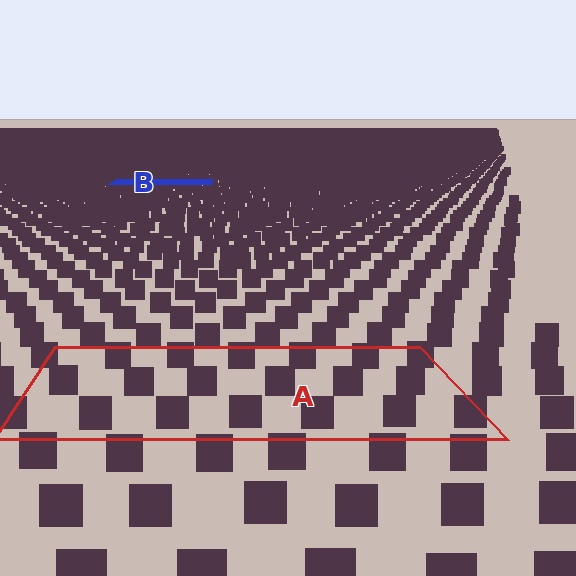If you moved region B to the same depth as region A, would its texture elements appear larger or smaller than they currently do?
They would appear larger. At a closer depth, the same texture elements are projected at a bigger on-screen size.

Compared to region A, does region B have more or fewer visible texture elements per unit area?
Region B has more texture elements per unit area — they are packed more densely because it is farther away.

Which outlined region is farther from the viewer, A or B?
Region B is farther from the viewer — the texture elements inside it appear smaller and more densely packed.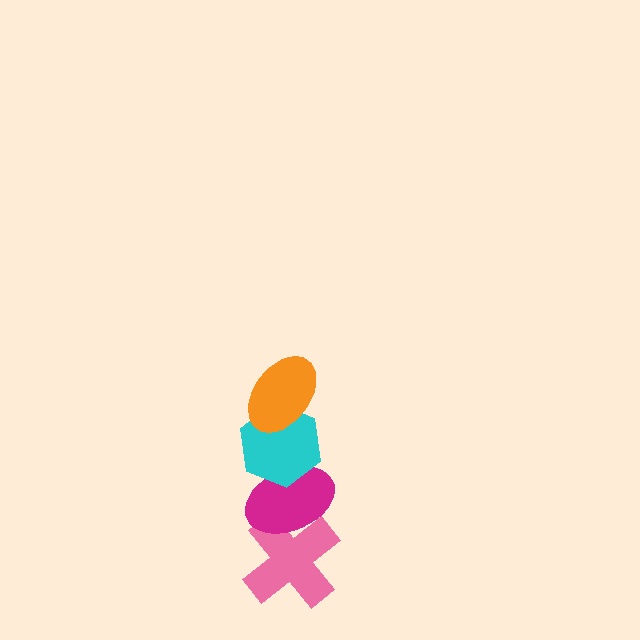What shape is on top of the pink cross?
The magenta ellipse is on top of the pink cross.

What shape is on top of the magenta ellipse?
The cyan hexagon is on top of the magenta ellipse.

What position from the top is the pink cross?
The pink cross is 4th from the top.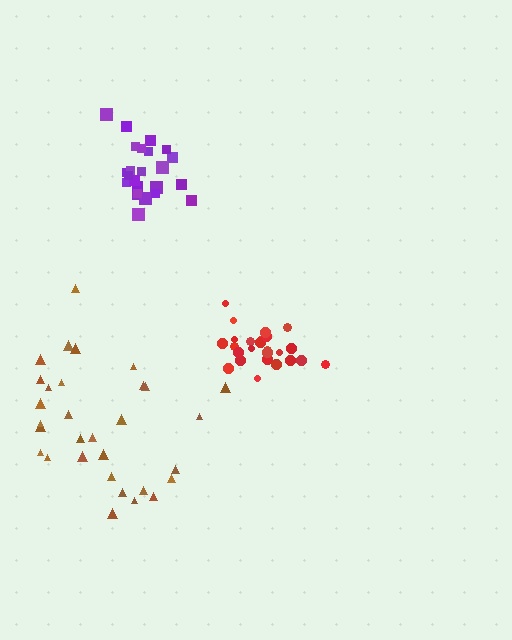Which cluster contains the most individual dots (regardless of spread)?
Brown (32).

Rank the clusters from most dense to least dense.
red, purple, brown.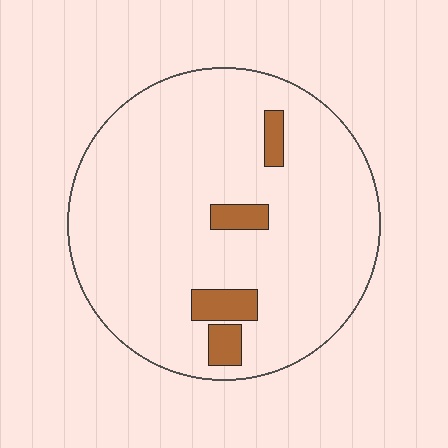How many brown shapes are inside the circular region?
4.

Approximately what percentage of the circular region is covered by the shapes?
Approximately 10%.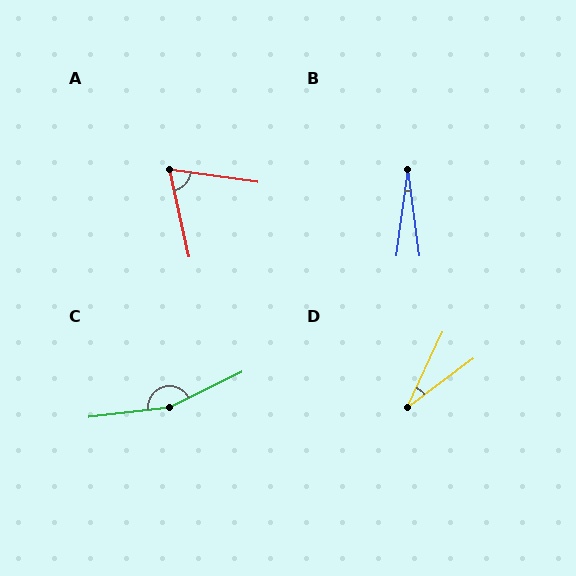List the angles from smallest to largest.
B (16°), D (28°), A (70°), C (160°).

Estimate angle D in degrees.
Approximately 28 degrees.